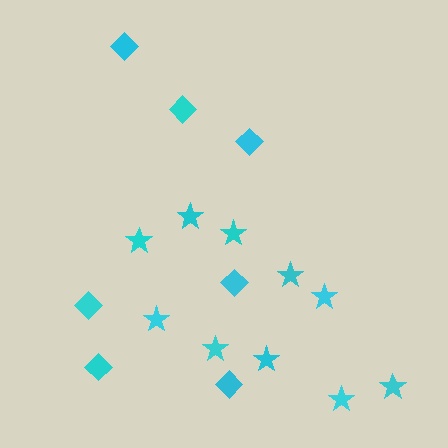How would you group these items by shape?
There are 2 groups: one group of diamonds (7) and one group of stars (10).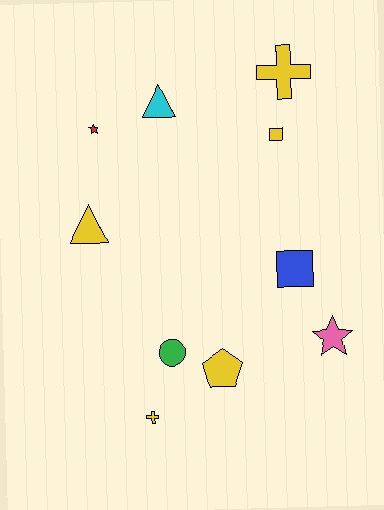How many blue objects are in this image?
There is 1 blue object.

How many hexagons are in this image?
There are no hexagons.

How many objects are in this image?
There are 10 objects.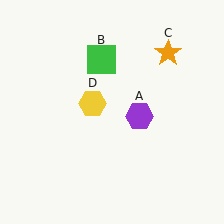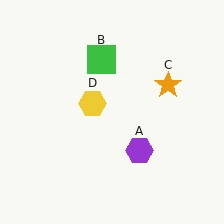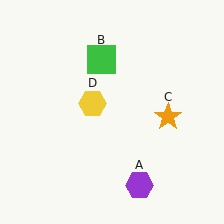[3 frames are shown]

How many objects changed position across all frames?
2 objects changed position: purple hexagon (object A), orange star (object C).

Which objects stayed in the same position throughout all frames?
Green square (object B) and yellow hexagon (object D) remained stationary.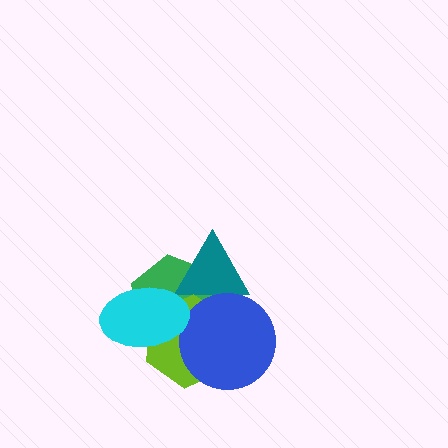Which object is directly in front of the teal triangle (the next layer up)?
The lime hexagon is directly in front of the teal triangle.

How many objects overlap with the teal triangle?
3 objects overlap with the teal triangle.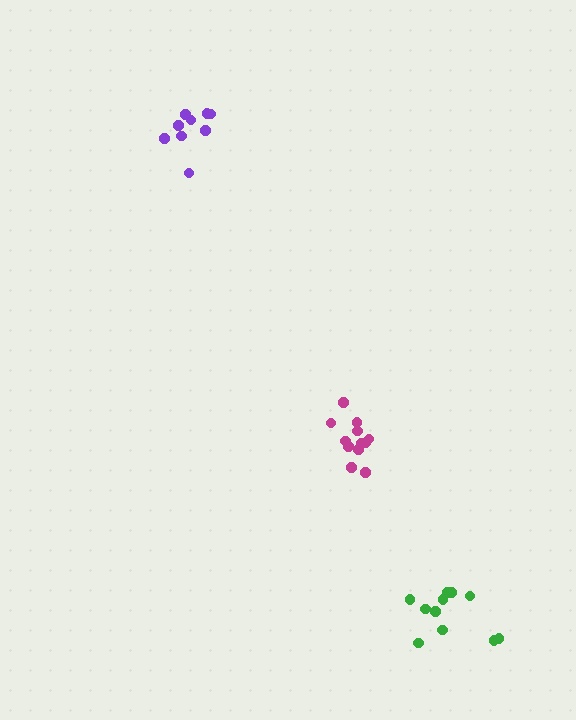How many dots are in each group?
Group 1: 12 dots, Group 2: 9 dots, Group 3: 11 dots (32 total).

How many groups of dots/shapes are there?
There are 3 groups.